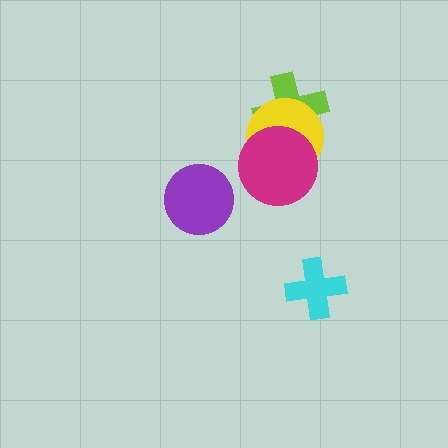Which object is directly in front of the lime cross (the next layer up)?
The yellow circle is directly in front of the lime cross.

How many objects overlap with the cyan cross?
0 objects overlap with the cyan cross.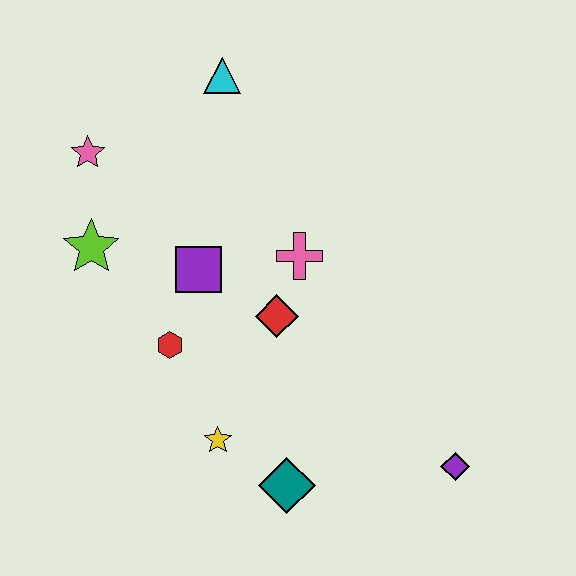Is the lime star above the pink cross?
Yes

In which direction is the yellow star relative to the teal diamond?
The yellow star is to the left of the teal diamond.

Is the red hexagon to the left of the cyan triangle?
Yes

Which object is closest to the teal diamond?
The yellow star is closest to the teal diamond.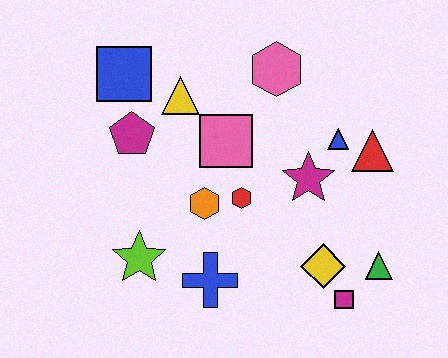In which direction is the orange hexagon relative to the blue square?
The orange hexagon is below the blue square.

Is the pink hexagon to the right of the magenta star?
No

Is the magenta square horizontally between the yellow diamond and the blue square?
No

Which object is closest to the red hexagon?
The orange hexagon is closest to the red hexagon.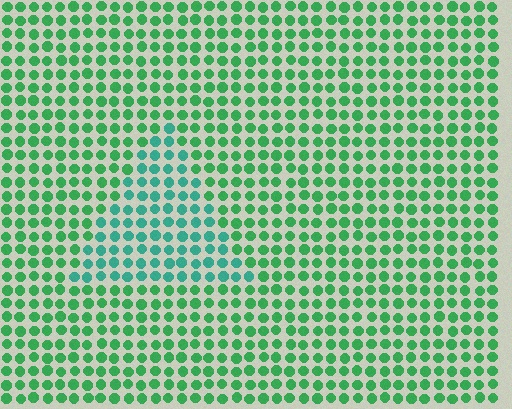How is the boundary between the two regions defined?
The boundary is defined purely by a slight shift in hue (about 30 degrees). Spacing, size, and orientation are identical on both sides.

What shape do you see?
I see a triangle.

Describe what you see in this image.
The image is filled with small green elements in a uniform arrangement. A triangle-shaped region is visible where the elements are tinted to a slightly different hue, forming a subtle color boundary.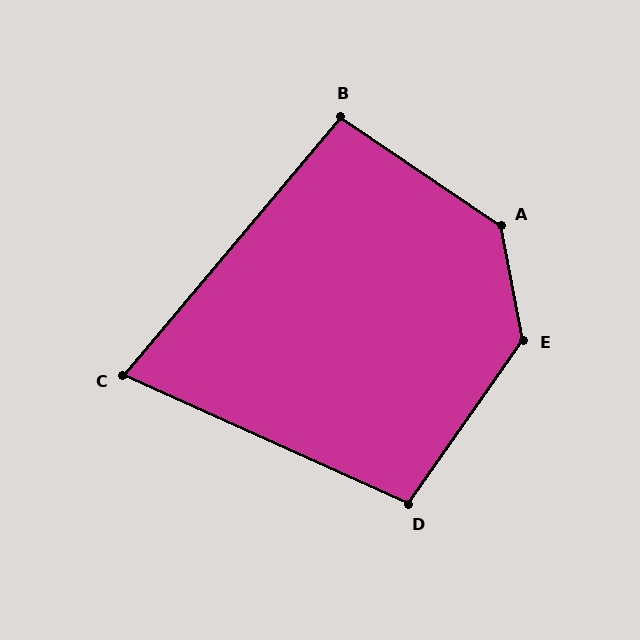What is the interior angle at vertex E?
Approximately 134 degrees (obtuse).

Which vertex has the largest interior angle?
A, at approximately 135 degrees.